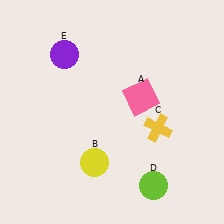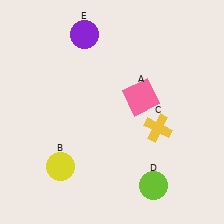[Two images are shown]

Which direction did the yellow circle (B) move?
The yellow circle (B) moved left.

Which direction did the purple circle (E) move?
The purple circle (E) moved right.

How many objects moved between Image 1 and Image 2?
2 objects moved between the two images.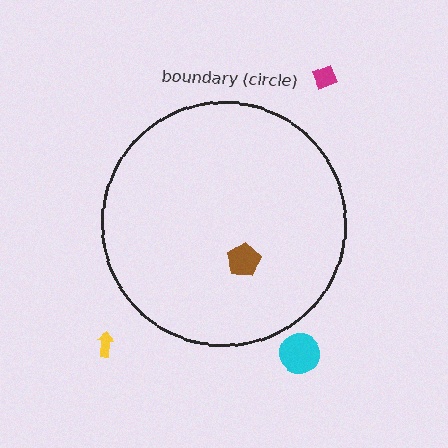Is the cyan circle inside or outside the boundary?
Outside.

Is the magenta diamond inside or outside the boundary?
Outside.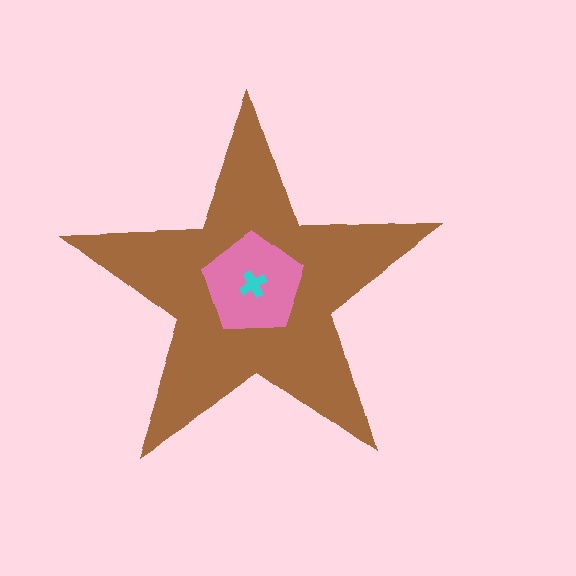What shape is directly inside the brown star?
The pink pentagon.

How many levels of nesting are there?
3.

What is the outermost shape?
The brown star.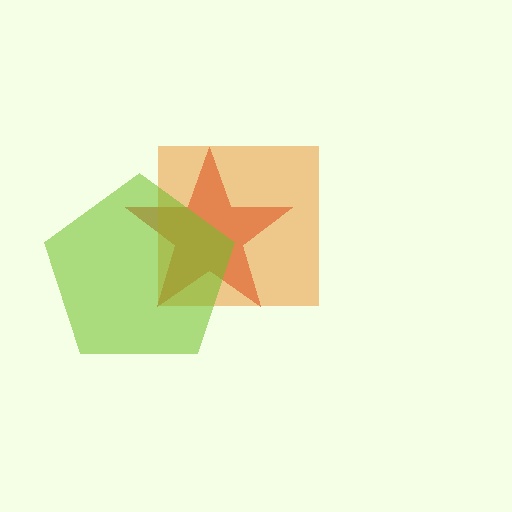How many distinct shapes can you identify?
There are 3 distinct shapes: a red star, an orange square, a lime pentagon.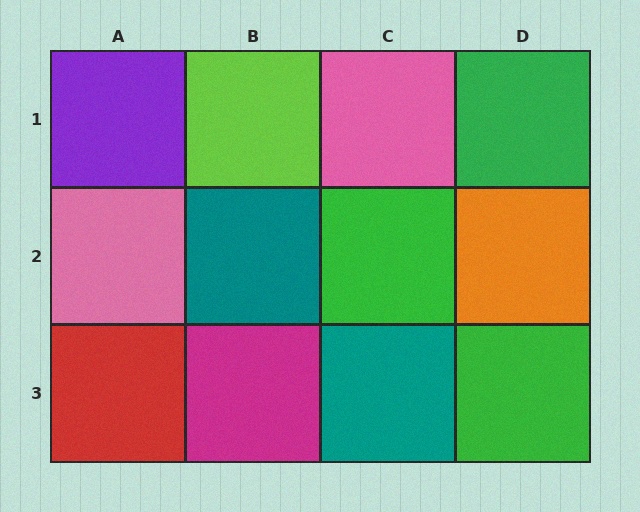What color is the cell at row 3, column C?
Teal.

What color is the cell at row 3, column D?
Green.